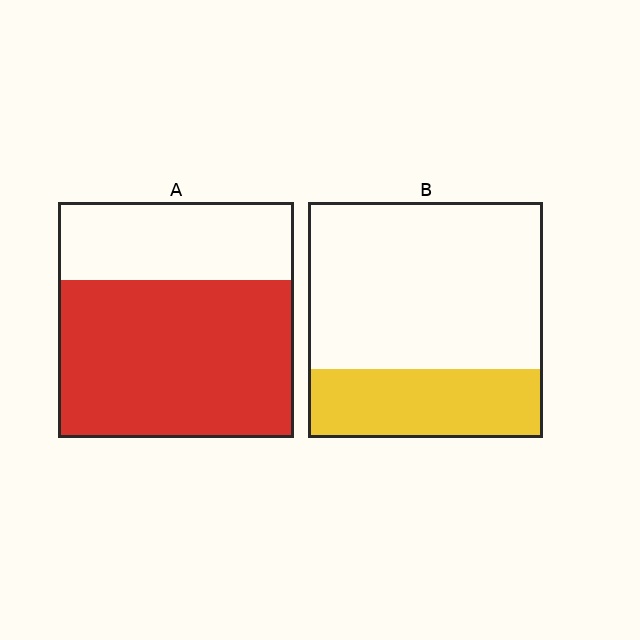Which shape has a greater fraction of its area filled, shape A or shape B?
Shape A.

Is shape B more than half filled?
No.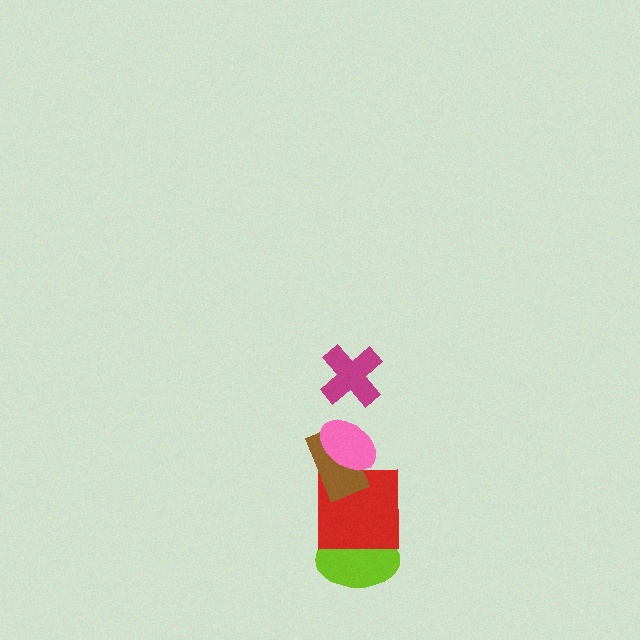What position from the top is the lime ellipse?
The lime ellipse is 5th from the top.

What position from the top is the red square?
The red square is 4th from the top.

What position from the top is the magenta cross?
The magenta cross is 1st from the top.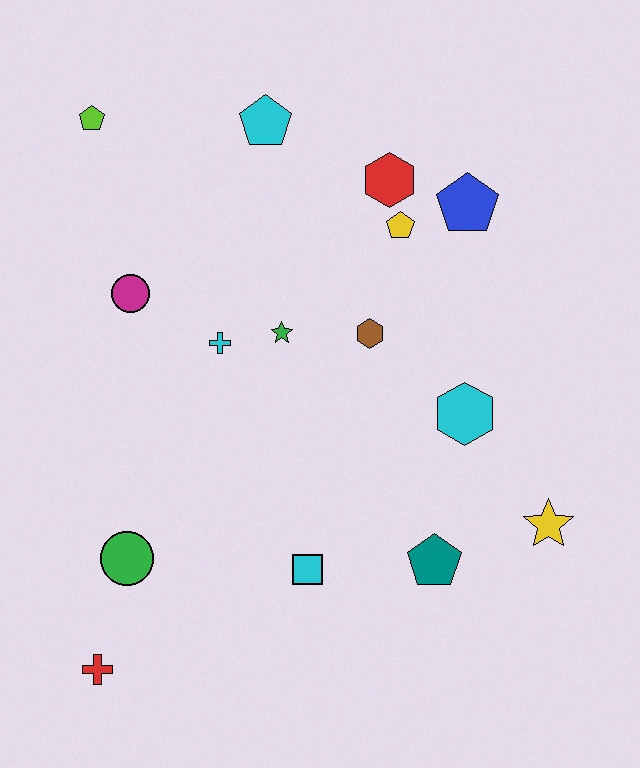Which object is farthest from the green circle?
The blue pentagon is farthest from the green circle.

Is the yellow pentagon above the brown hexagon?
Yes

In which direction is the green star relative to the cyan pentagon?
The green star is below the cyan pentagon.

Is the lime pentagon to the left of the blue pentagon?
Yes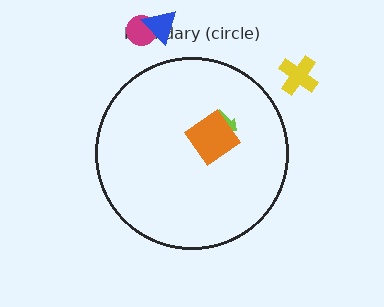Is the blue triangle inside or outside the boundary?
Outside.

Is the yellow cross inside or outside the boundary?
Outside.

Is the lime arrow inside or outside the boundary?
Inside.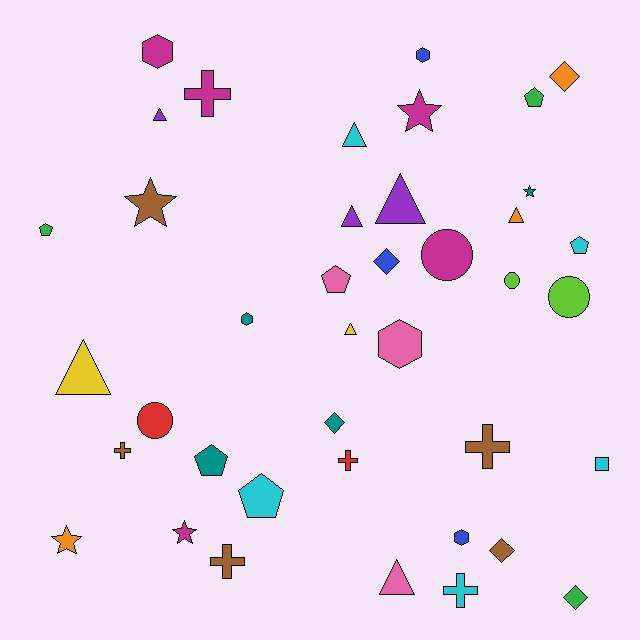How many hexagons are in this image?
There are 5 hexagons.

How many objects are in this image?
There are 40 objects.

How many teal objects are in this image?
There are 4 teal objects.